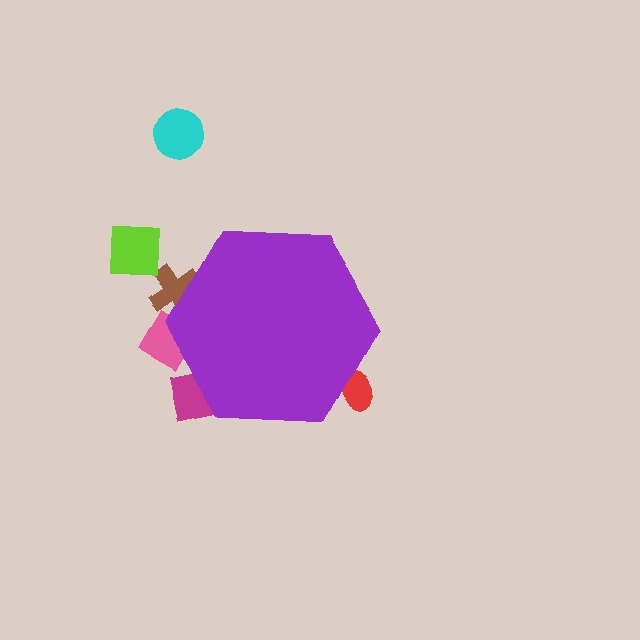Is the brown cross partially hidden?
Yes, the brown cross is partially hidden behind the purple hexagon.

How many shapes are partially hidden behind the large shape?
4 shapes are partially hidden.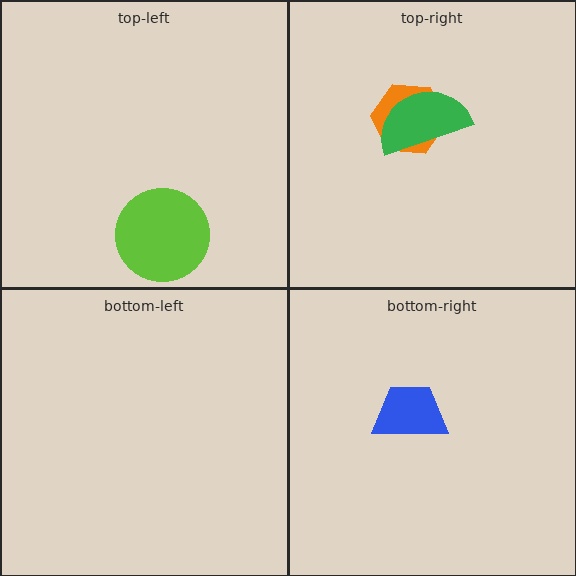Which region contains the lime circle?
The top-left region.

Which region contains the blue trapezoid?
The bottom-right region.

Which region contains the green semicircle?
The top-right region.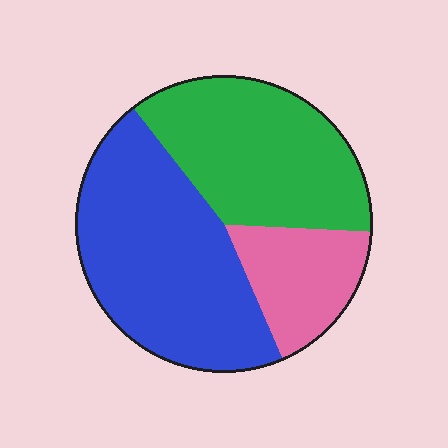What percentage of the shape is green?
Green takes up between a third and a half of the shape.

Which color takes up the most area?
Blue, at roughly 45%.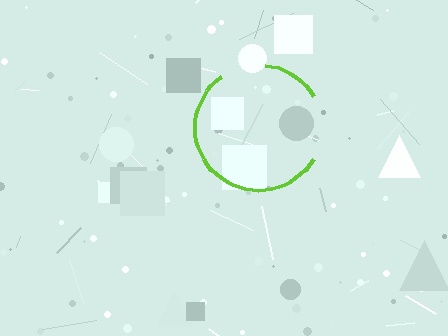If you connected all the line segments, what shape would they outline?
They would outline a circle.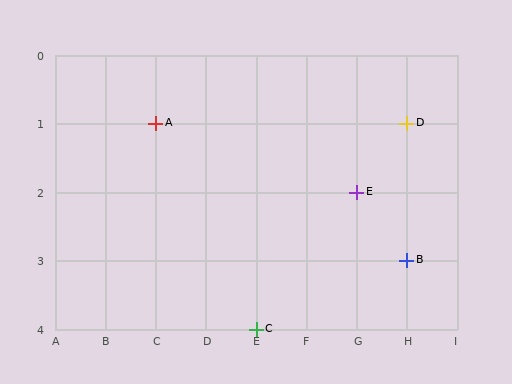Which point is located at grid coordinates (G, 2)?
Point E is at (G, 2).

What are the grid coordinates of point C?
Point C is at grid coordinates (E, 4).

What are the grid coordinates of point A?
Point A is at grid coordinates (C, 1).